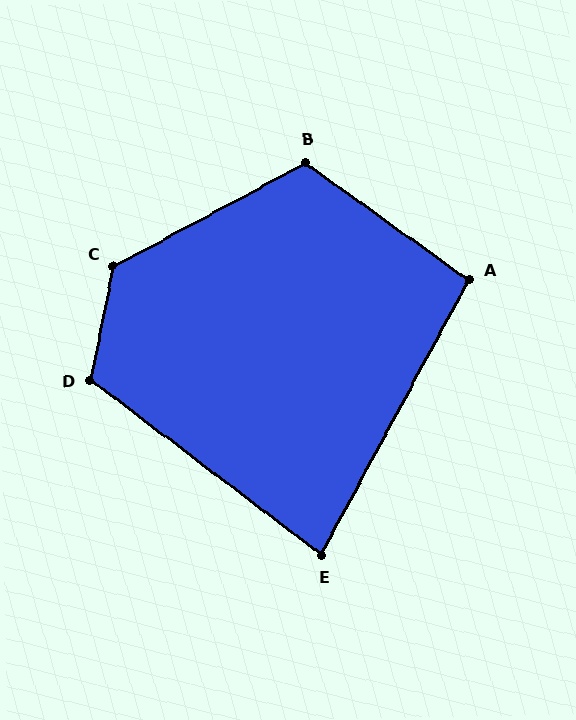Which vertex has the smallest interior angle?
E, at approximately 81 degrees.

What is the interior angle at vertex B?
Approximately 116 degrees (obtuse).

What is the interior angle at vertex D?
Approximately 116 degrees (obtuse).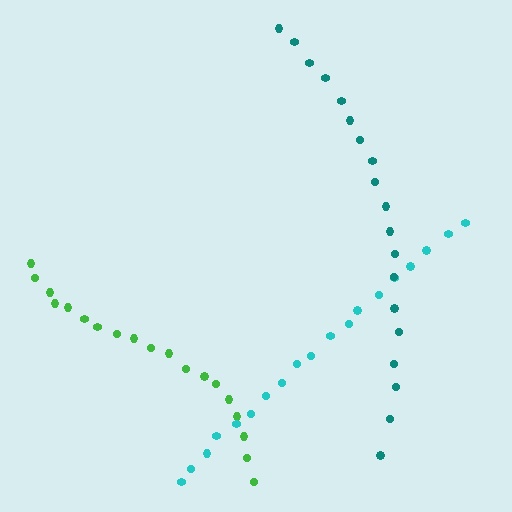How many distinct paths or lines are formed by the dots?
There are 3 distinct paths.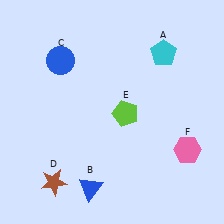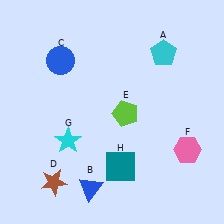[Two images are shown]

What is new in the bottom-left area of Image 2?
A cyan star (G) was added in the bottom-left area of Image 2.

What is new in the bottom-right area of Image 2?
A teal square (H) was added in the bottom-right area of Image 2.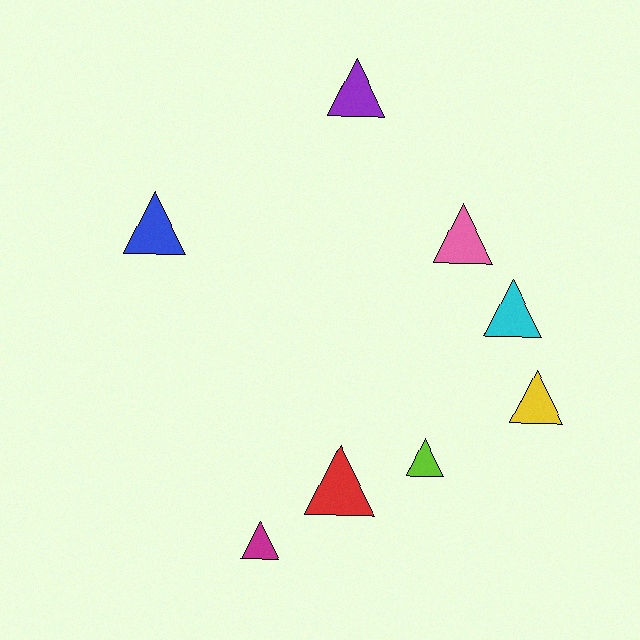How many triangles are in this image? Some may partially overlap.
There are 8 triangles.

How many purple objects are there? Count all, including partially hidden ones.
There is 1 purple object.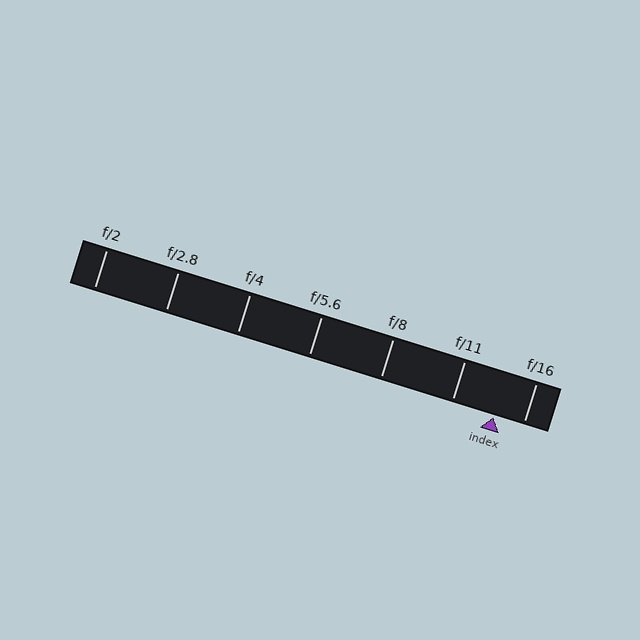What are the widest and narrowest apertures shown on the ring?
The widest aperture shown is f/2 and the narrowest is f/16.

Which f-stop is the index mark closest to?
The index mark is closest to f/16.